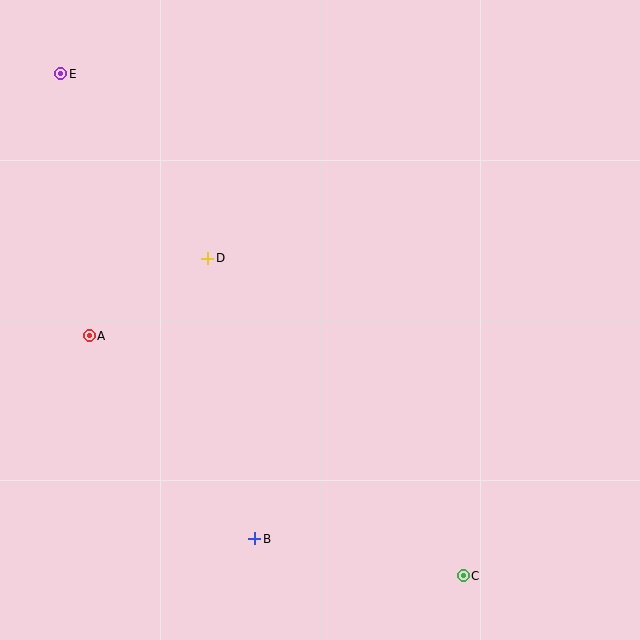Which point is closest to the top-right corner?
Point D is closest to the top-right corner.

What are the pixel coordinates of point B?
Point B is at (255, 539).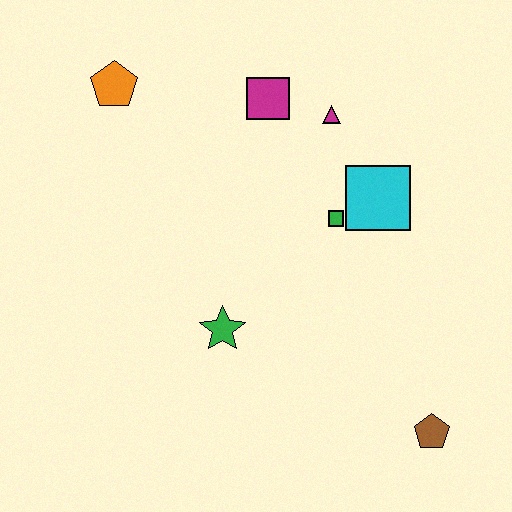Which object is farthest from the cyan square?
The orange pentagon is farthest from the cyan square.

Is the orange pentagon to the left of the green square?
Yes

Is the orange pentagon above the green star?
Yes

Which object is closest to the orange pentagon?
The magenta square is closest to the orange pentagon.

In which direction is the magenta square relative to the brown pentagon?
The magenta square is above the brown pentagon.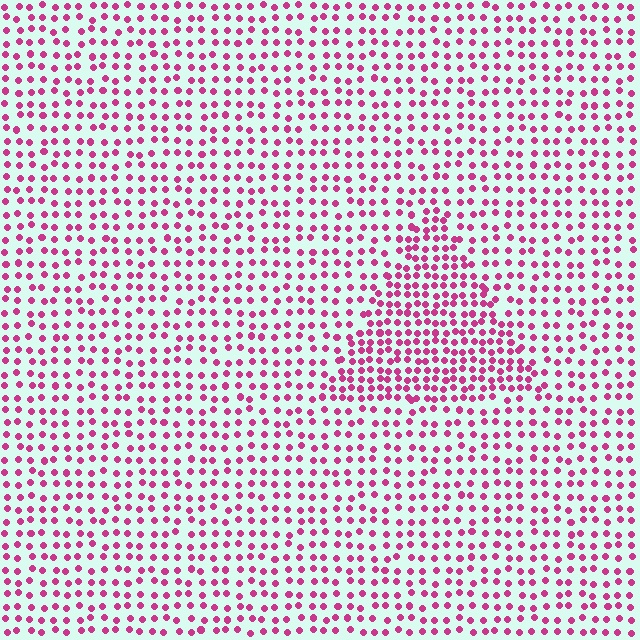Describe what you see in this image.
The image contains small magenta elements arranged at two different densities. A triangle-shaped region is visible where the elements are more densely packed than the surrounding area.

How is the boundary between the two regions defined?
The boundary is defined by a change in element density (approximately 1.7x ratio). All elements are the same color, size, and shape.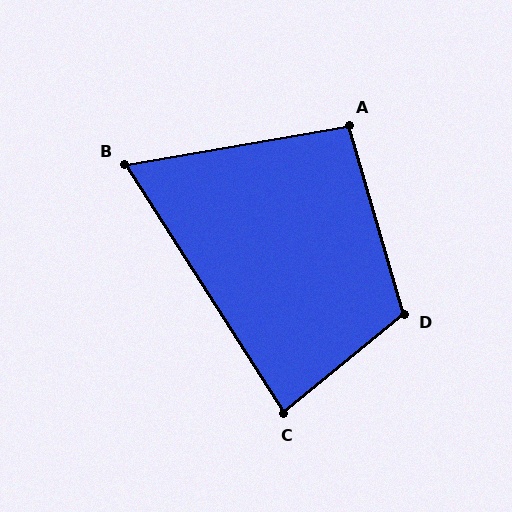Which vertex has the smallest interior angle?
B, at approximately 67 degrees.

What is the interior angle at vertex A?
Approximately 97 degrees (obtuse).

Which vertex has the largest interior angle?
D, at approximately 113 degrees.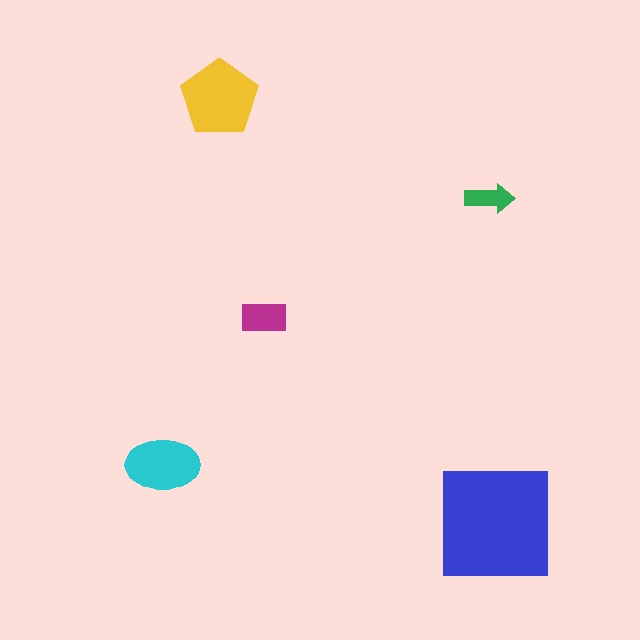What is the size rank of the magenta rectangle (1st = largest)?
4th.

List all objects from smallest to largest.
The green arrow, the magenta rectangle, the cyan ellipse, the yellow pentagon, the blue square.